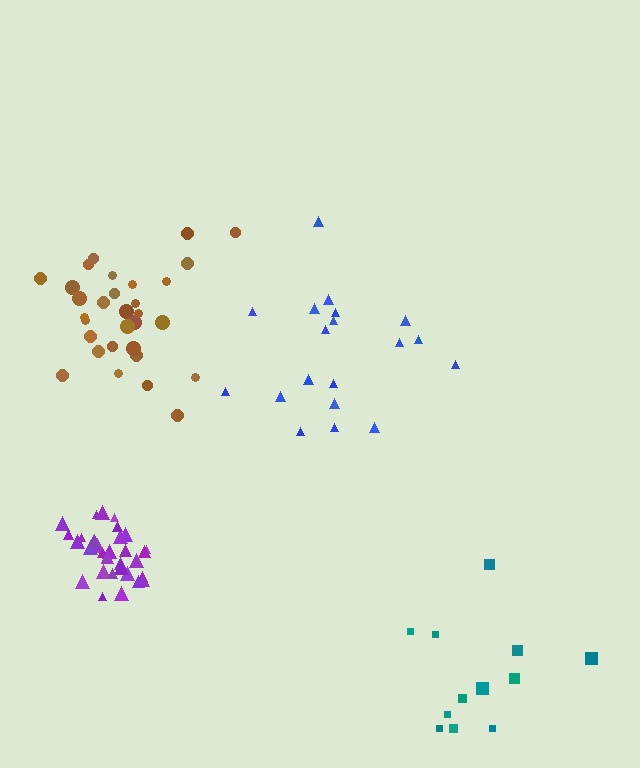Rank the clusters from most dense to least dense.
purple, brown, blue, teal.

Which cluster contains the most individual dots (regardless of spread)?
Purple (35).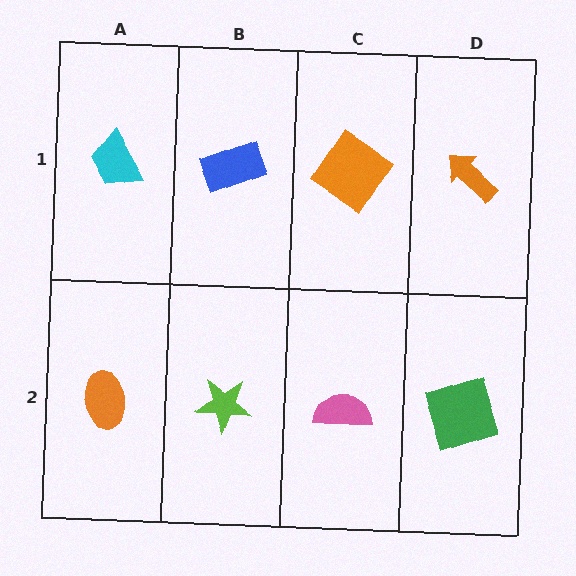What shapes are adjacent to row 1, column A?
An orange ellipse (row 2, column A), a blue rectangle (row 1, column B).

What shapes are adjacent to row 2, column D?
An orange arrow (row 1, column D), a pink semicircle (row 2, column C).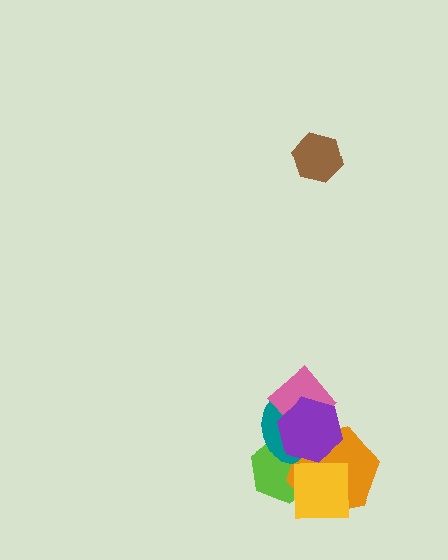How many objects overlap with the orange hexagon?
4 objects overlap with the orange hexagon.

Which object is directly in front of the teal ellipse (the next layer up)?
The pink diamond is directly in front of the teal ellipse.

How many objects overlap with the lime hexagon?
4 objects overlap with the lime hexagon.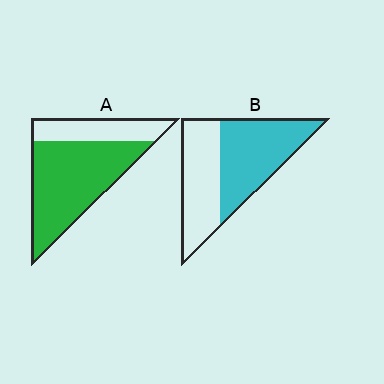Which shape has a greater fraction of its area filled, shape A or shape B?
Shape A.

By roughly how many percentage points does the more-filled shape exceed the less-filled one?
By roughly 15 percentage points (A over B).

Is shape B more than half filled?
Yes.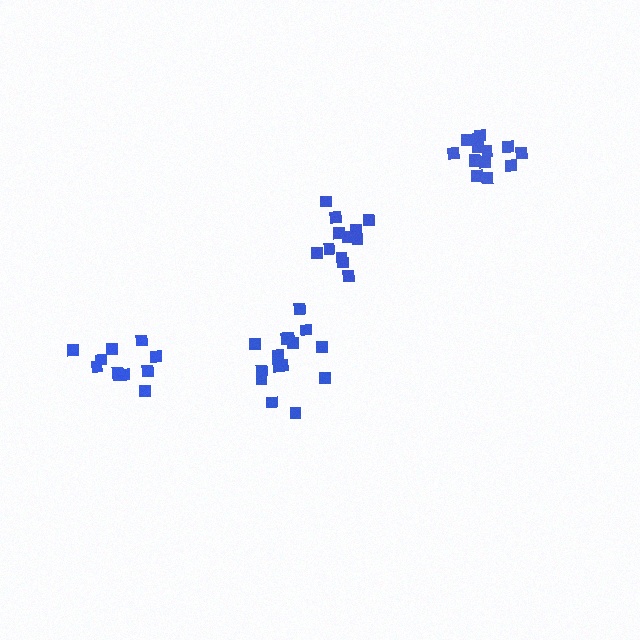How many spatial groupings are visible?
There are 4 spatial groupings.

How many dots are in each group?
Group 1: 11 dots, Group 2: 14 dots, Group 3: 13 dots, Group 4: 15 dots (53 total).